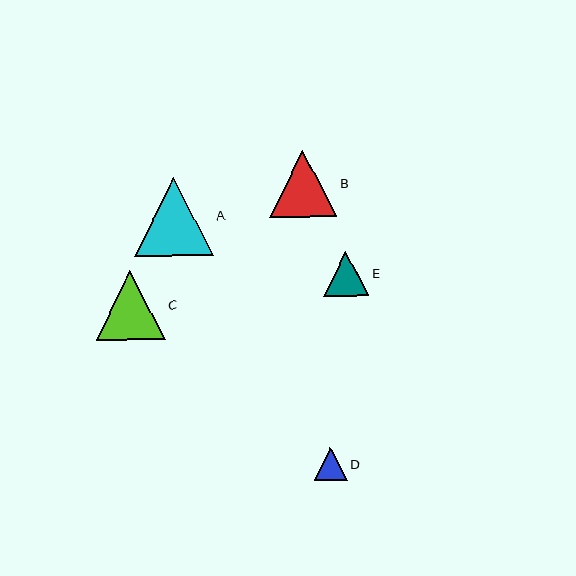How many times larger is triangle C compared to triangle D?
Triangle C is approximately 2.2 times the size of triangle D.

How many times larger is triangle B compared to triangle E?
Triangle B is approximately 1.5 times the size of triangle E.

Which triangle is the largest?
Triangle A is the largest with a size of approximately 79 pixels.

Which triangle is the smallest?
Triangle D is the smallest with a size of approximately 32 pixels.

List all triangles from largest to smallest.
From largest to smallest: A, C, B, E, D.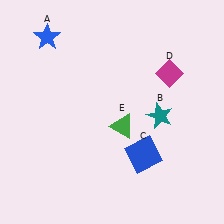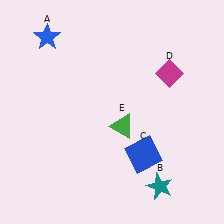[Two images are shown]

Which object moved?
The teal star (B) moved down.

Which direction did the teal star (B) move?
The teal star (B) moved down.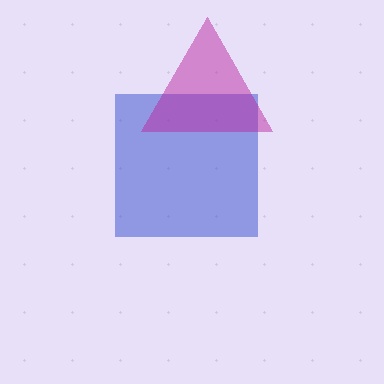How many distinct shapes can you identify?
There are 2 distinct shapes: a blue square, a magenta triangle.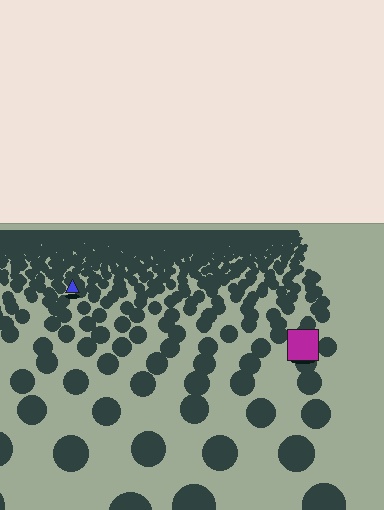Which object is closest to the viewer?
The magenta square is closest. The texture marks near it are larger and more spread out.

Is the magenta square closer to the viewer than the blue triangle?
Yes. The magenta square is closer — you can tell from the texture gradient: the ground texture is coarser near it.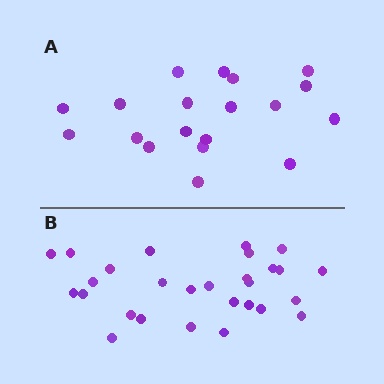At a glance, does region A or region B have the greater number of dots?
Region B (the bottom region) has more dots.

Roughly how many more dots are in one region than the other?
Region B has roughly 8 or so more dots than region A.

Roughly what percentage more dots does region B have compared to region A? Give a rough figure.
About 45% more.